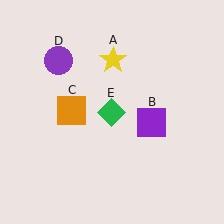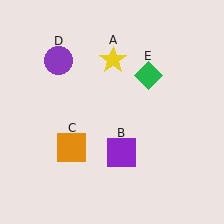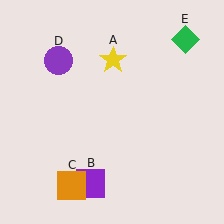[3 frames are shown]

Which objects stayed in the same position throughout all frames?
Yellow star (object A) and purple circle (object D) remained stationary.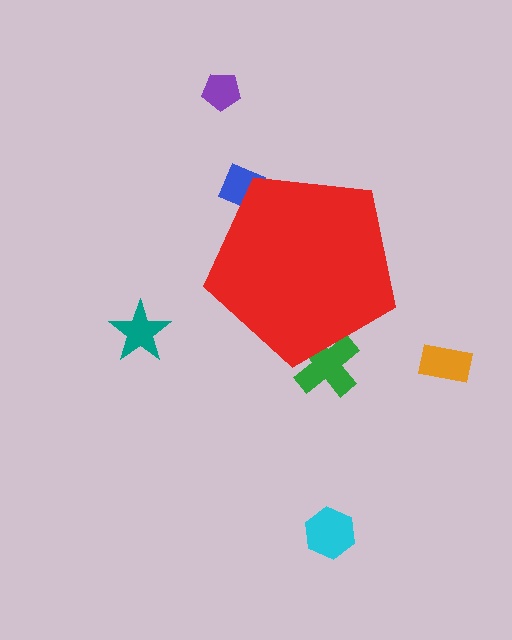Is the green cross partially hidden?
Yes, the green cross is partially hidden behind the red pentagon.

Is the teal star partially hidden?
No, the teal star is fully visible.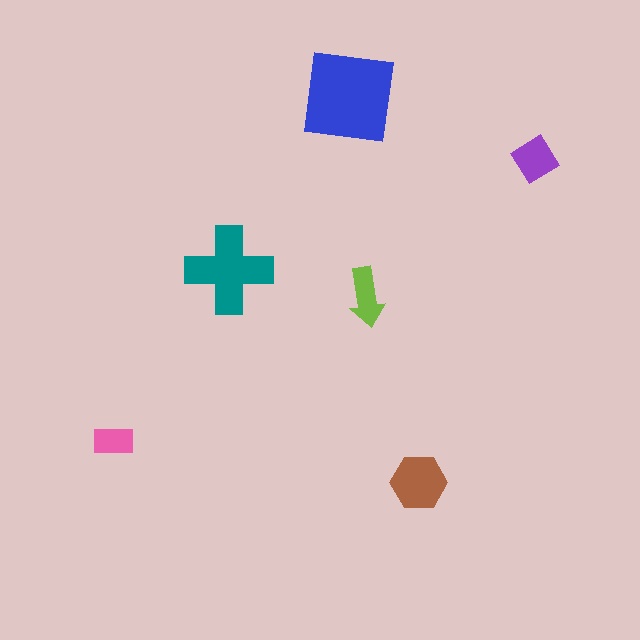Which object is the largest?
The blue square.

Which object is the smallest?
The pink rectangle.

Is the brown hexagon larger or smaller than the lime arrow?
Larger.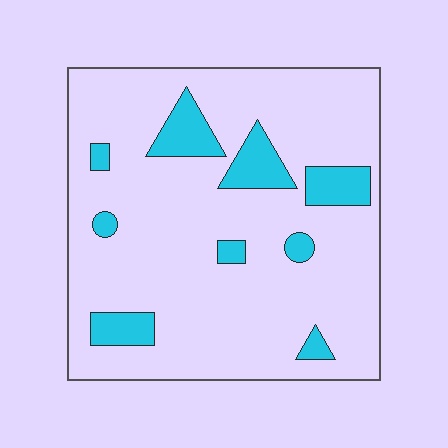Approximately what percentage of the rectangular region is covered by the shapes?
Approximately 15%.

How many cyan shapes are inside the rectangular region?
9.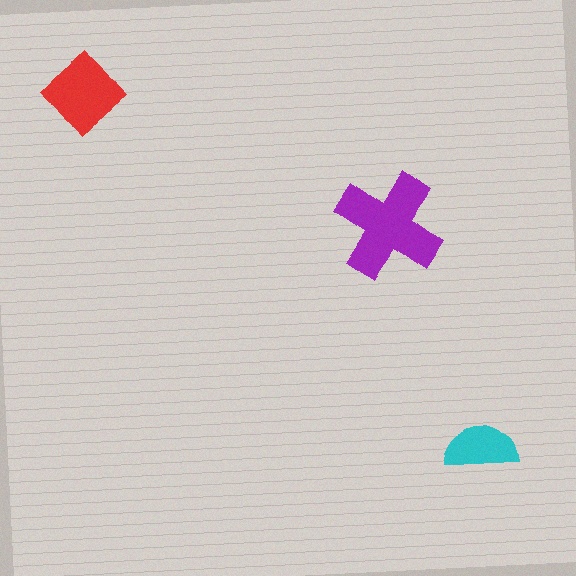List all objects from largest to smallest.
The purple cross, the red diamond, the cyan semicircle.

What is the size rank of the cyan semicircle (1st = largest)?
3rd.